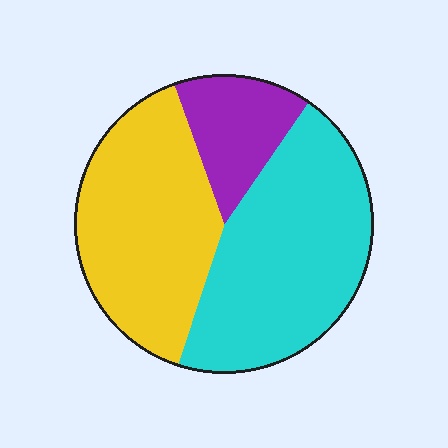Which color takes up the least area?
Purple, at roughly 15%.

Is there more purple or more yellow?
Yellow.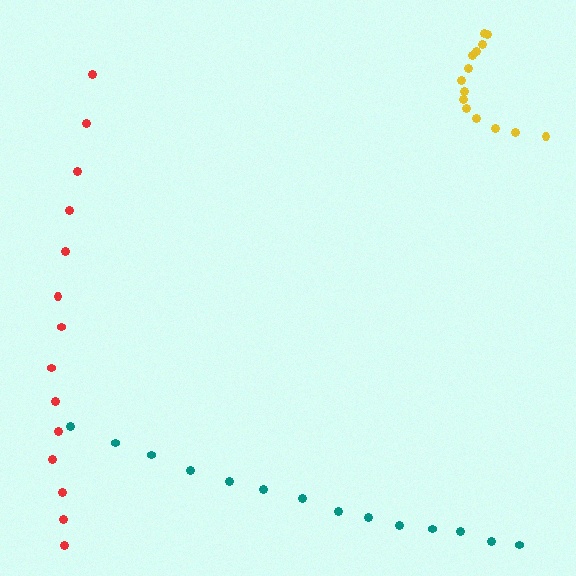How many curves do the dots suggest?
There are 3 distinct paths.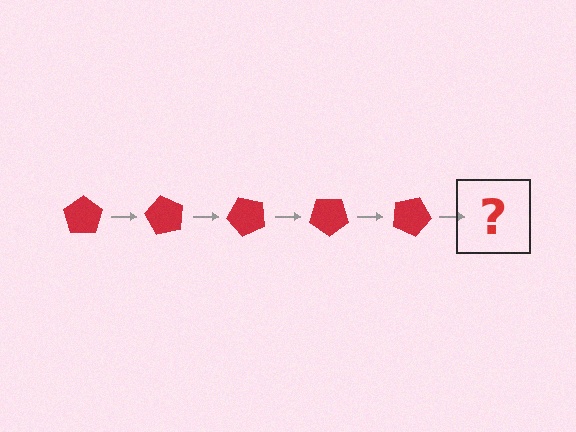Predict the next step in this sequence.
The next step is a red pentagon rotated 300 degrees.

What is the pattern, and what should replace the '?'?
The pattern is that the pentagon rotates 60 degrees each step. The '?' should be a red pentagon rotated 300 degrees.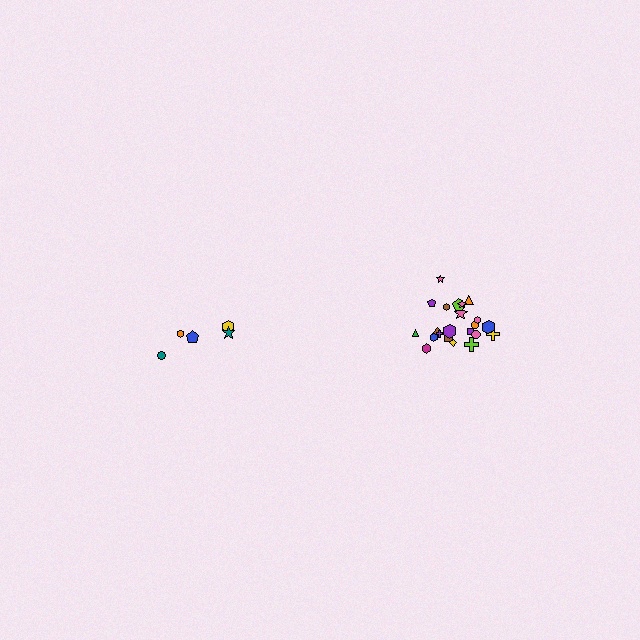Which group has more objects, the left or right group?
The right group.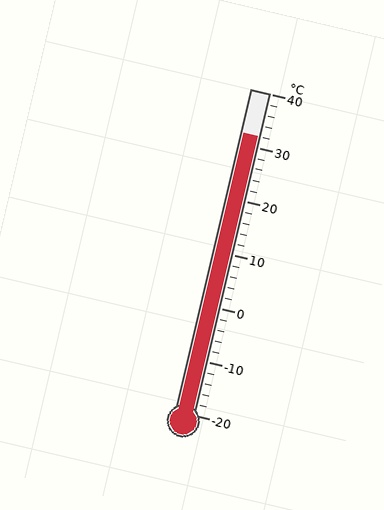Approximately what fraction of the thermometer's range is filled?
The thermometer is filled to approximately 85% of its range.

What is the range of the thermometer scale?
The thermometer scale ranges from -20°C to 40°C.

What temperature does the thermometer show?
The thermometer shows approximately 32°C.